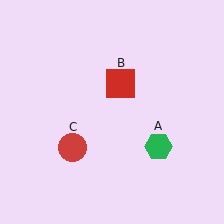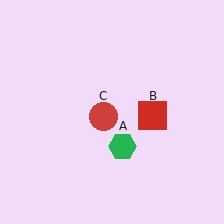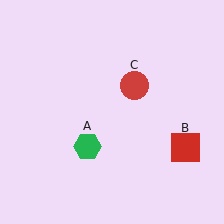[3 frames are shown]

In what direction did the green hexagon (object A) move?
The green hexagon (object A) moved left.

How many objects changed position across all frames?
3 objects changed position: green hexagon (object A), red square (object B), red circle (object C).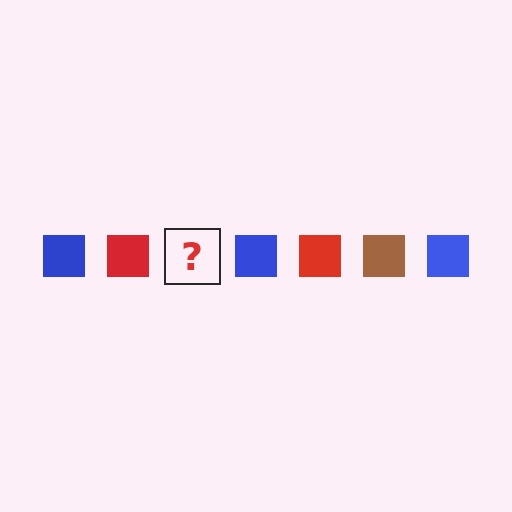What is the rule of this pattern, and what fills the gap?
The rule is that the pattern cycles through blue, red, brown squares. The gap should be filled with a brown square.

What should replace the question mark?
The question mark should be replaced with a brown square.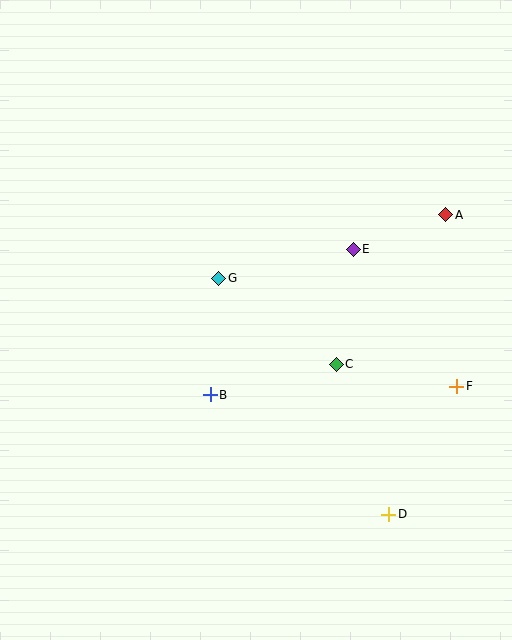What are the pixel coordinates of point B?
Point B is at (210, 395).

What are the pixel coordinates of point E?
Point E is at (353, 249).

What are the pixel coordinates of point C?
Point C is at (336, 364).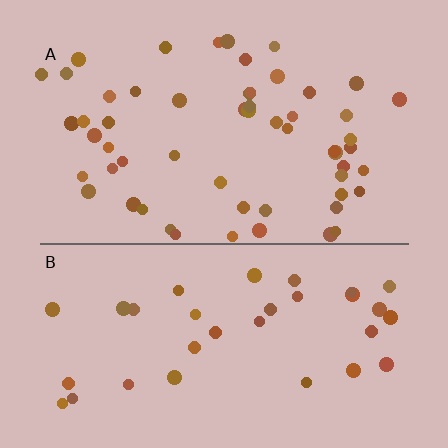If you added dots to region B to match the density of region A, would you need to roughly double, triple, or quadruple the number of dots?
Approximately double.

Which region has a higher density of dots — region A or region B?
A (the top).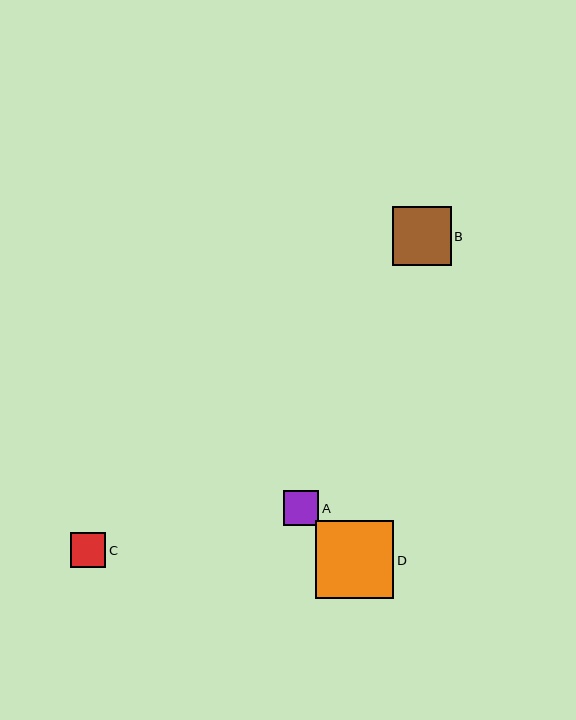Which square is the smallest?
Square C is the smallest with a size of approximately 35 pixels.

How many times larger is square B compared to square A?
Square B is approximately 1.7 times the size of square A.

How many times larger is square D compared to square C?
Square D is approximately 2.3 times the size of square C.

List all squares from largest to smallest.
From largest to smallest: D, B, A, C.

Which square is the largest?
Square D is the largest with a size of approximately 78 pixels.